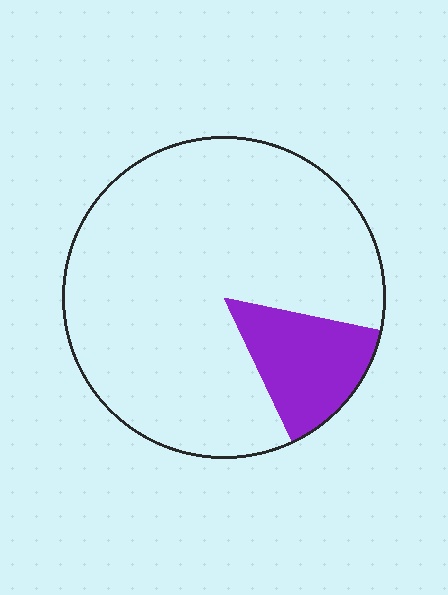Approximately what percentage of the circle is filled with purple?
Approximately 15%.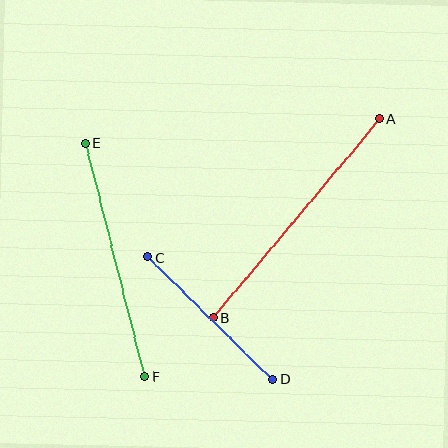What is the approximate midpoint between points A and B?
The midpoint is at approximately (296, 218) pixels.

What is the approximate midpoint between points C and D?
The midpoint is at approximately (210, 318) pixels.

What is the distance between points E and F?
The distance is approximately 241 pixels.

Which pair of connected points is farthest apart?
Points A and B are farthest apart.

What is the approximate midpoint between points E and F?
The midpoint is at approximately (115, 260) pixels.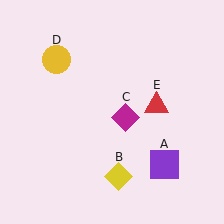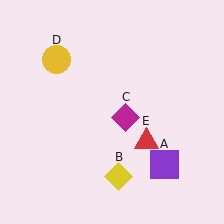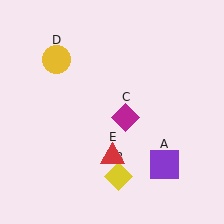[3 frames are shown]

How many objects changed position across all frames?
1 object changed position: red triangle (object E).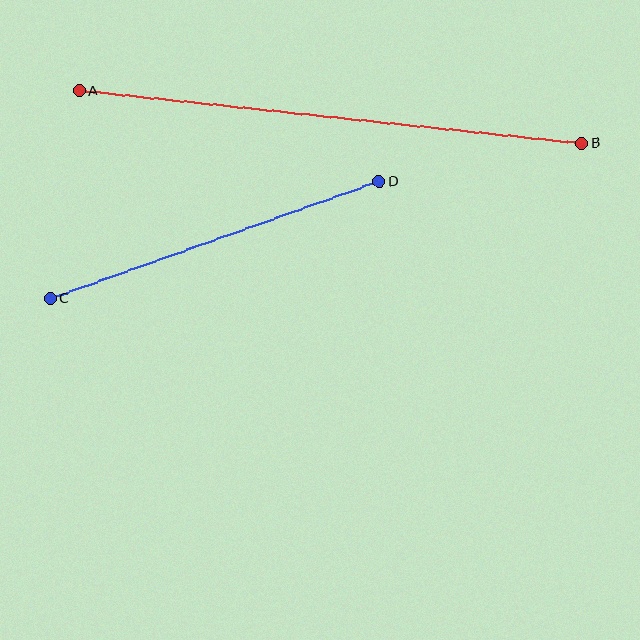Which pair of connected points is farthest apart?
Points A and B are farthest apart.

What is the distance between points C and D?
The distance is approximately 349 pixels.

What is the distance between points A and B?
The distance is approximately 505 pixels.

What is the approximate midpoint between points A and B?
The midpoint is at approximately (331, 117) pixels.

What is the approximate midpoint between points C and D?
The midpoint is at approximately (215, 240) pixels.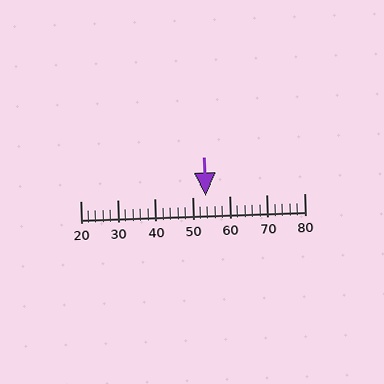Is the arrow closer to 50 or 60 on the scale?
The arrow is closer to 50.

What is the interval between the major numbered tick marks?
The major tick marks are spaced 10 units apart.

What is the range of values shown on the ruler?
The ruler shows values from 20 to 80.